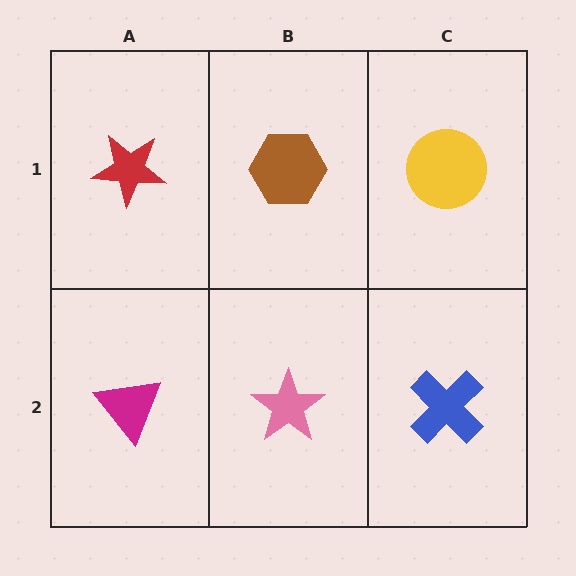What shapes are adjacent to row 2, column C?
A yellow circle (row 1, column C), a pink star (row 2, column B).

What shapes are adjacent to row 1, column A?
A magenta triangle (row 2, column A), a brown hexagon (row 1, column B).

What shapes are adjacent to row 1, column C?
A blue cross (row 2, column C), a brown hexagon (row 1, column B).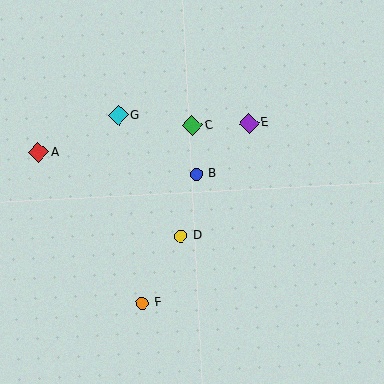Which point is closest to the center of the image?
Point B at (196, 174) is closest to the center.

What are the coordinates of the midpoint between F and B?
The midpoint between F and B is at (169, 238).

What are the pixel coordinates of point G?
Point G is at (118, 116).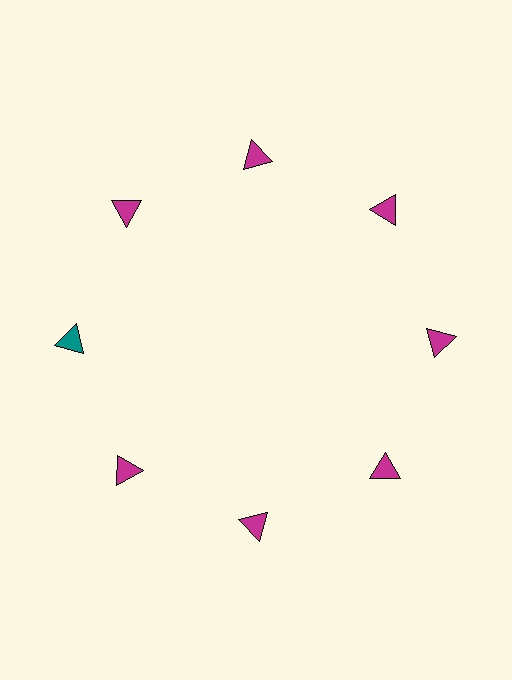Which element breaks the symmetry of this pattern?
The teal triangle at roughly the 9 o'clock position breaks the symmetry. All other shapes are magenta triangles.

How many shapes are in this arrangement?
There are 8 shapes arranged in a ring pattern.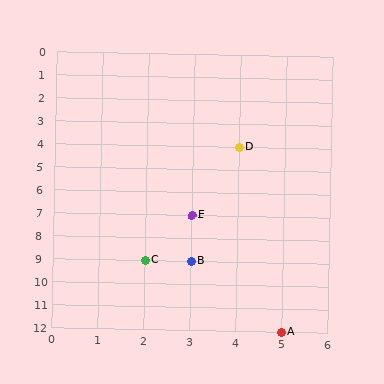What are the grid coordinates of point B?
Point B is at grid coordinates (3, 9).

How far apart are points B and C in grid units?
Points B and C are 1 column apart.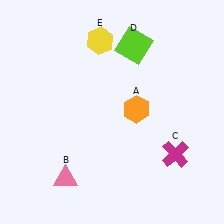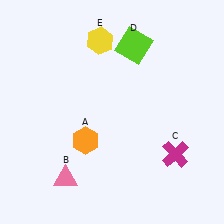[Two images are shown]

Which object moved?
The orange hexagon (A) moved left.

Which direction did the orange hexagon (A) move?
The orange hexagon (A) moved left.